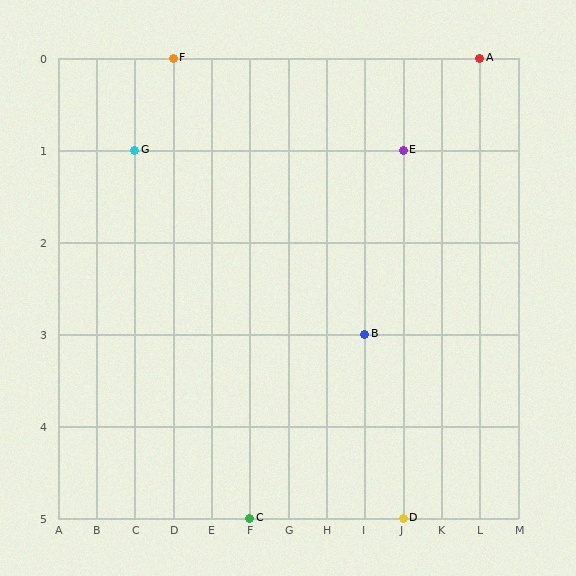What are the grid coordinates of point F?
Point F is at grid coordinates (D, 0).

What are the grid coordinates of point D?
Point D is at grid coordinates (J, 5).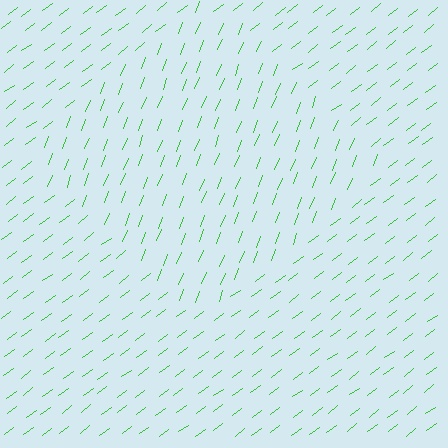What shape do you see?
I see a diamond.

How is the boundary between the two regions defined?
The boundary is defined purely by a change in line orientation (approximately 31 degrees difference). All lines are the same color and thickness.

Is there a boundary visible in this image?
Yes, there is a texture boundary formed by a change in line orientation.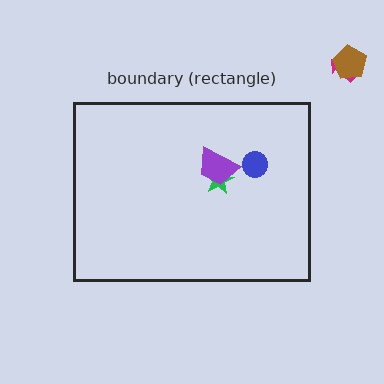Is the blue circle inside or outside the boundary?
Inside.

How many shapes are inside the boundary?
3 inside, 2 outside.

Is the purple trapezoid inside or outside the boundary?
Inside.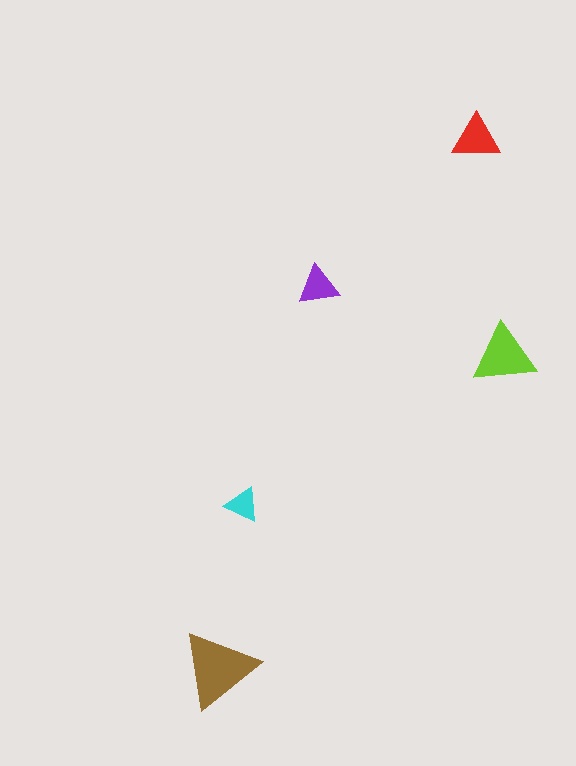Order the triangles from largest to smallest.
the brown one, the lime one, the red one, the purple one, the cyan one.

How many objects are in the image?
There are 5 objects in the image.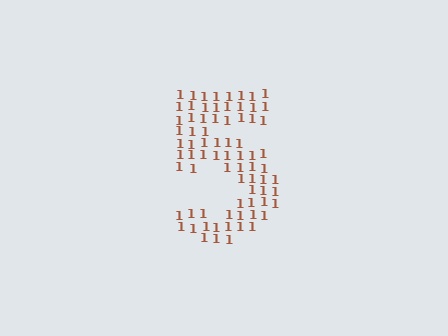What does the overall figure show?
The overall figure shows the digit 5.